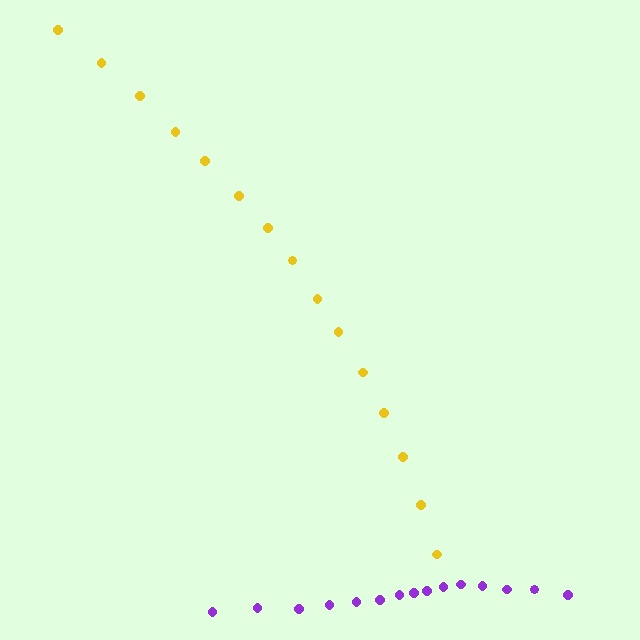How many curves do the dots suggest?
There are 2 distinct paths.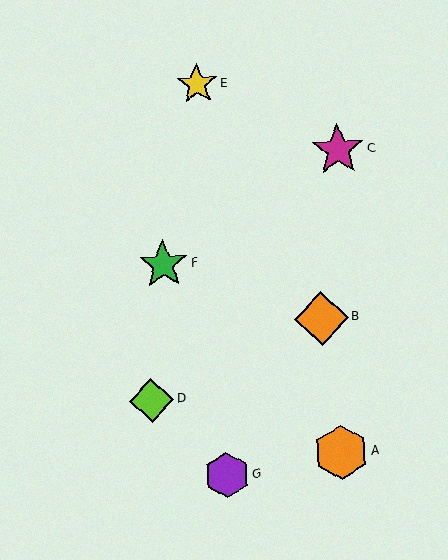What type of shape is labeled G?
Shape G is a purple hexagon.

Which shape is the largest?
The orange hexagon (labeled A) is the largest.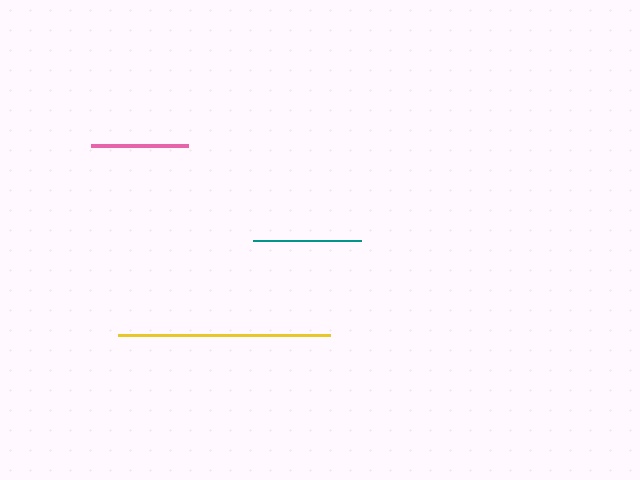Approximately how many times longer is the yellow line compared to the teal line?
The yellow line is approximately 1.9 times the length of the teal line.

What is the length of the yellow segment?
The yellow segment is approximately 212 pixels long.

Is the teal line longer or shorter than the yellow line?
The yellow line is longer than the teal line.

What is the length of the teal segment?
The teal segment is approximately 109 pixels long.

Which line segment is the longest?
The yellow line is the longest at approximately 212 pixels.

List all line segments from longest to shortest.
From longest to shortest: yellow, teal, pink.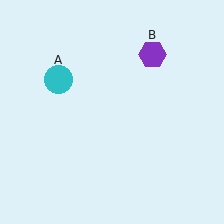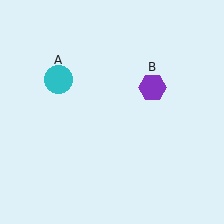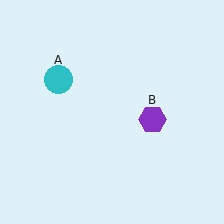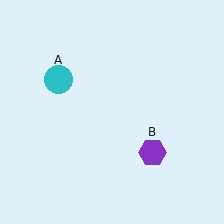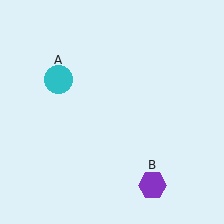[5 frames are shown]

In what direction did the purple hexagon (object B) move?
The purple hexagon (object B) moved down.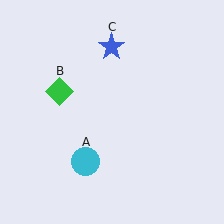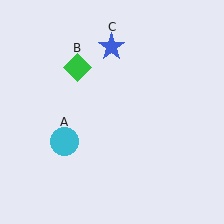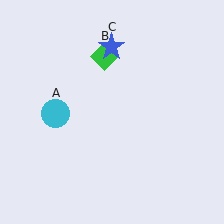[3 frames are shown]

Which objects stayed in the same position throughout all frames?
Blue star (object C) remained stationary.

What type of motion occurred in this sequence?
The cyan circle (object A), green diamond (object B) rotated clockwise around the center of the scene.